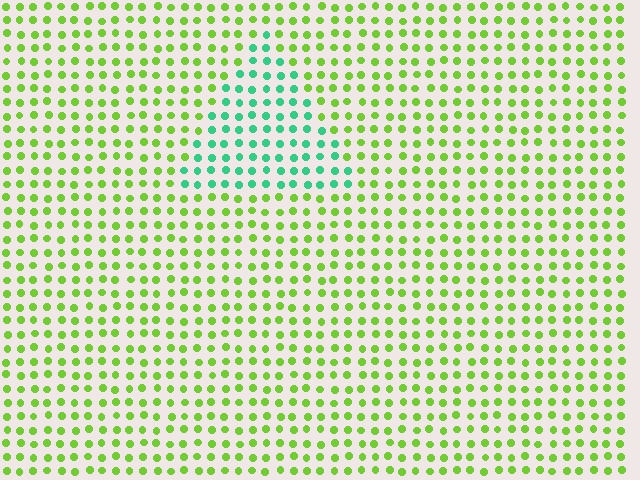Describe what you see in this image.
The image is filled with small lime elements in a uniform arrangement. A triangle-shaped region is visible where the elements are tinted to a slightly different hue, forming a subtle color boundary.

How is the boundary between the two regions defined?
The boundary is defined purely by a slight shift in hue (about 56 degrees). Spacing, size, and orientation are identical on both sides.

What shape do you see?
I see a triangle.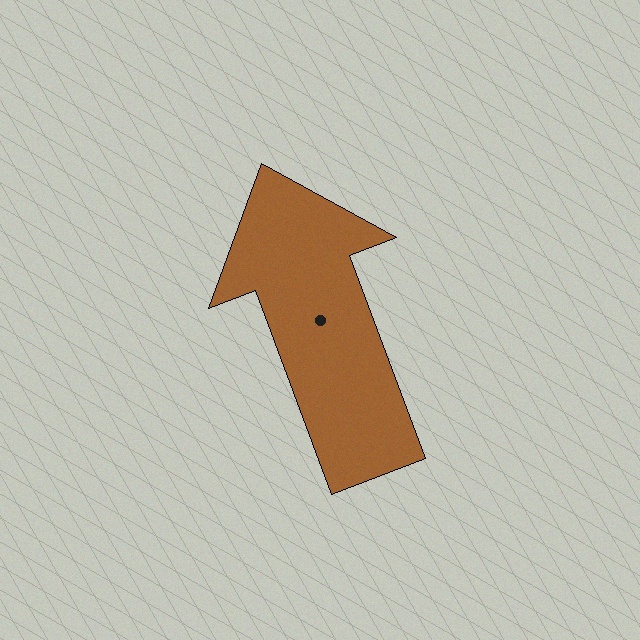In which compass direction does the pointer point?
North.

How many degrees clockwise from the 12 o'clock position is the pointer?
Approximately 339 degrees.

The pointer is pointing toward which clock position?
Roughly 11 o'clock.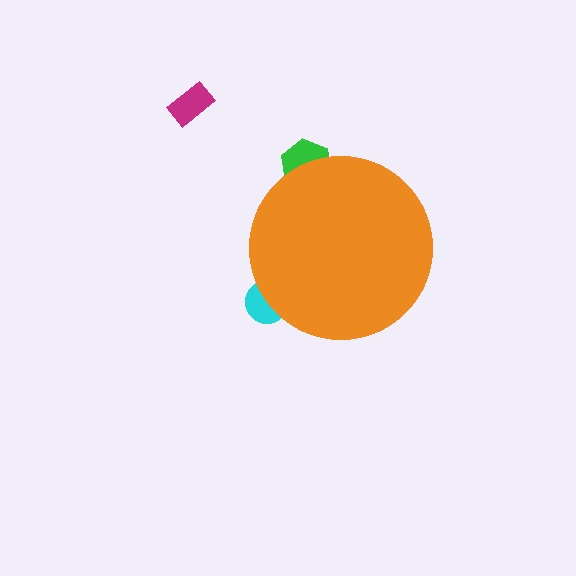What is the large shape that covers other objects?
An orange circle.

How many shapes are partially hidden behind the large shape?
2 shapes are partially hidden.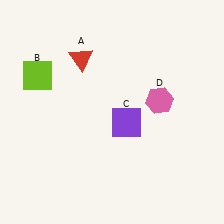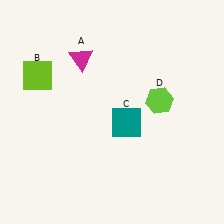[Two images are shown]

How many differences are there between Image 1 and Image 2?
There are 3 differences between the two images.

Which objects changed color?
A changed from red to magenta. C changed from purple to teal. D changed from pink to lime.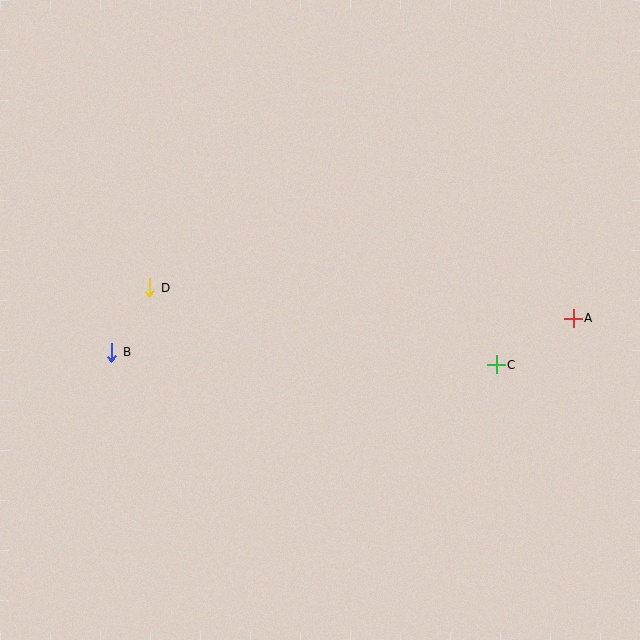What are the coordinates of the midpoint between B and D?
The midpoint between B and D is at (131, 320).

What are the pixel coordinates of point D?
Point D is at (150, 288).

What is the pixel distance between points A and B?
The distance between A and B is 463 pixels.